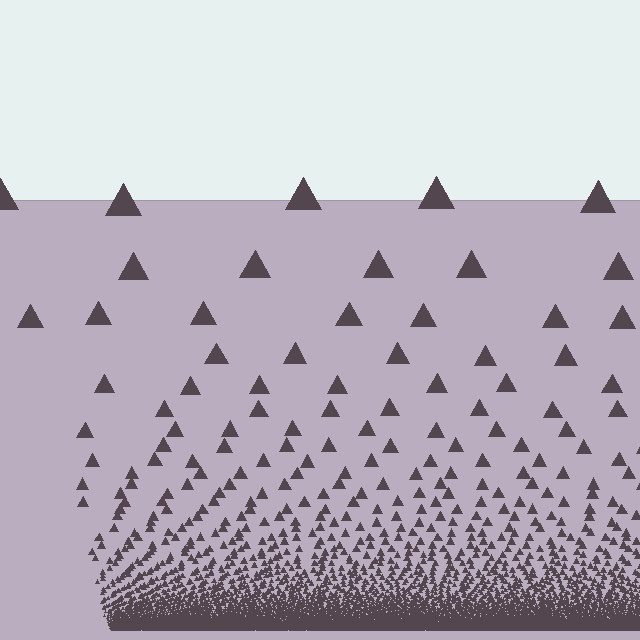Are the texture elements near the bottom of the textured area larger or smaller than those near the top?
Smaller. The gradient is inverted — elements near the bottom are smaller and denser.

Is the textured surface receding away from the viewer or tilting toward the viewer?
The surface appears to tilt toward the viewer. Texture elements get larger and sparser toward the top.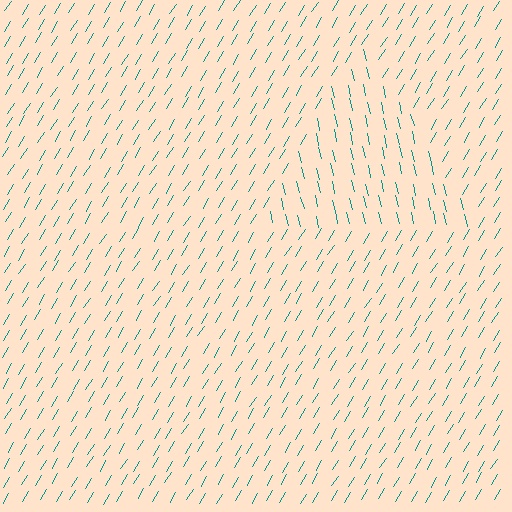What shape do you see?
I see a triangle.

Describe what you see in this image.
The image is filled with small teal line segments. A triangle region in the image has lines oriented differently from the surrounding lines, creating a visible texture boundary.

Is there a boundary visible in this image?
Yes, there is a texture boundary formed by a change in line orientation.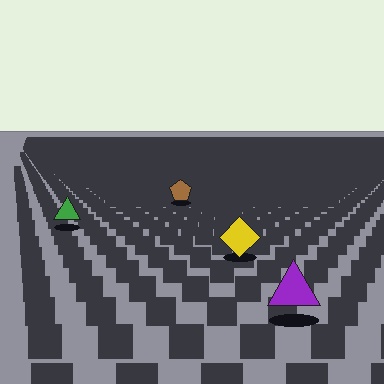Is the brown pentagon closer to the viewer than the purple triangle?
No. The purple triangle is closer — you can tell from the texture gradient: the ground texture is coarser near it.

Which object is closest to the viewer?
The purple triangle is closest. The texture marks near it are larger and more spread out.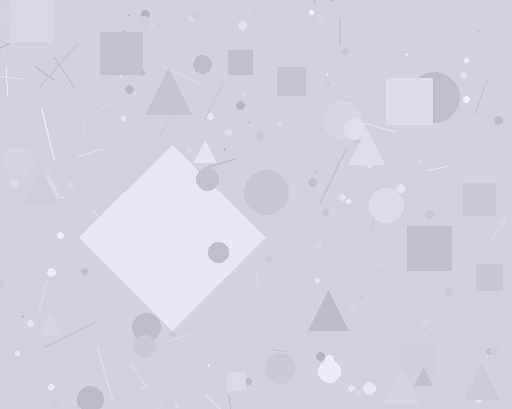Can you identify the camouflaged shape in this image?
The camouflaged shape is a diamond.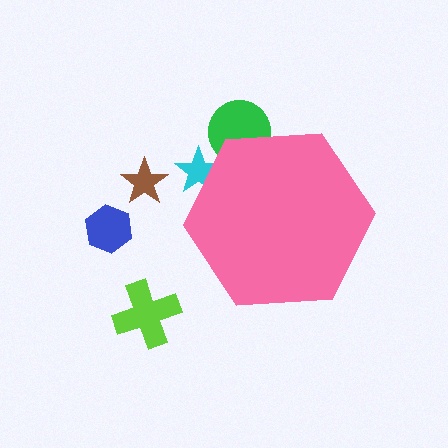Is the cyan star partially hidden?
Yes, the cyan star is partially hidden behind the pink hexagon.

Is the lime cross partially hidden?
No, the lime cross is fully visible.